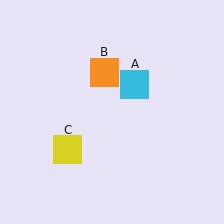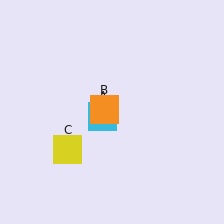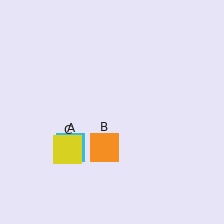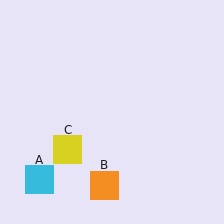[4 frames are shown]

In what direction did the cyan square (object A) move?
The cyan square (object A) moved down and to the left.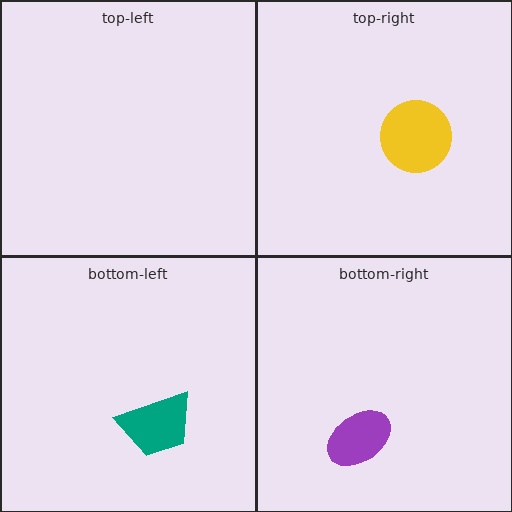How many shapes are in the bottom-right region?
1.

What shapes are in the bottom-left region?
The teal trapezoid.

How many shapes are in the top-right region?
1.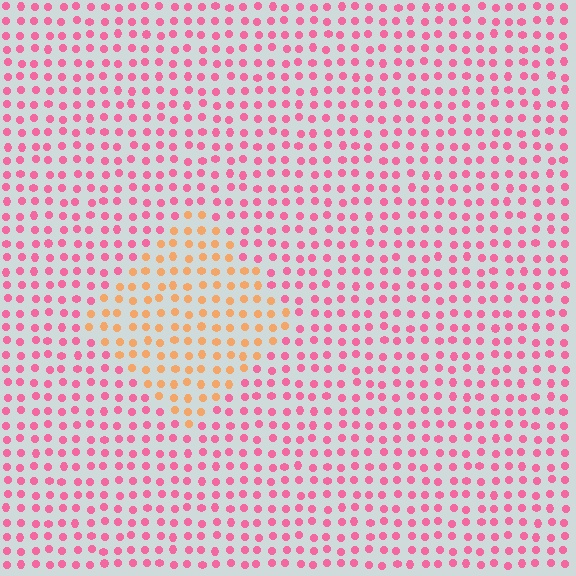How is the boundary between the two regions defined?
The boundary is defined purely by a slight shift in hue (about 52 degrees). Spacing, size, and orientation are identical on both sides.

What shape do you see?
I see a diamond.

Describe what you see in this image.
The image is filled with small pink elements in a uniform arrangement. A diamond-shaped region is visible where the elements are tinted to a slightly different hue, forming a subtle color boundary.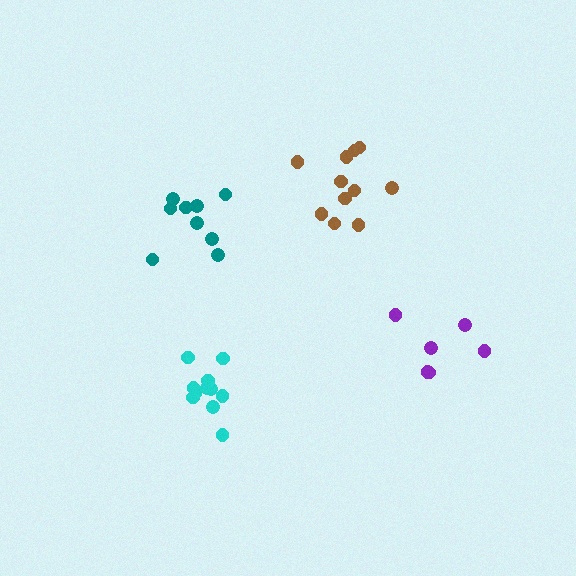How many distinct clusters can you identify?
There are 4 distinct clusters.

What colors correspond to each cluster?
The clusters are colored: teal, brown, purple, cyan.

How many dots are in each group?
Group 1: 9 dots, Group 2: 11 dots, Group 3: 6 dots, Group 4: 11 dots (37 total).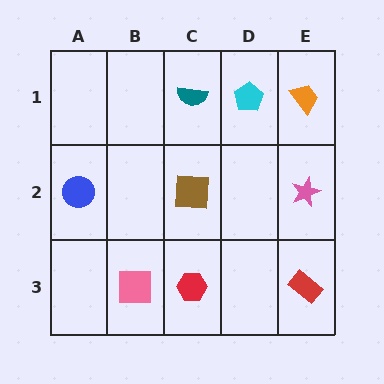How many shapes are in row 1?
3 shapes.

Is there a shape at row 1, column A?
No, that cell is empty.